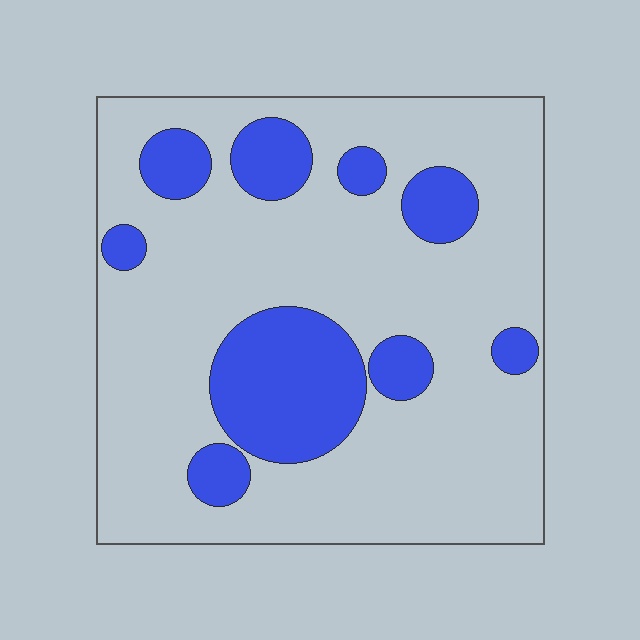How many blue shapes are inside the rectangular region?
9.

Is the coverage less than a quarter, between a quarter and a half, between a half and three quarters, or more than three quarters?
Less than a quarter.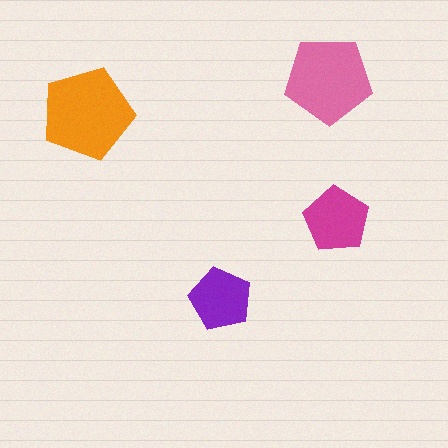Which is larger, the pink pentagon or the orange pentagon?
The orange one.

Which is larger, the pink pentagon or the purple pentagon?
The pink one.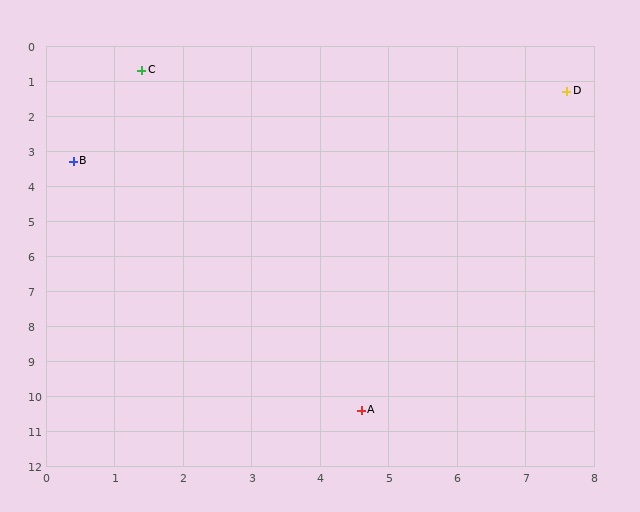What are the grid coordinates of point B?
Point B is at approximately (0.4, 3.3).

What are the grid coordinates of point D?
Point D is at approximately (7.6, 1.3).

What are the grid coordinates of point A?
Point A is at approximately (4.6, 10.4).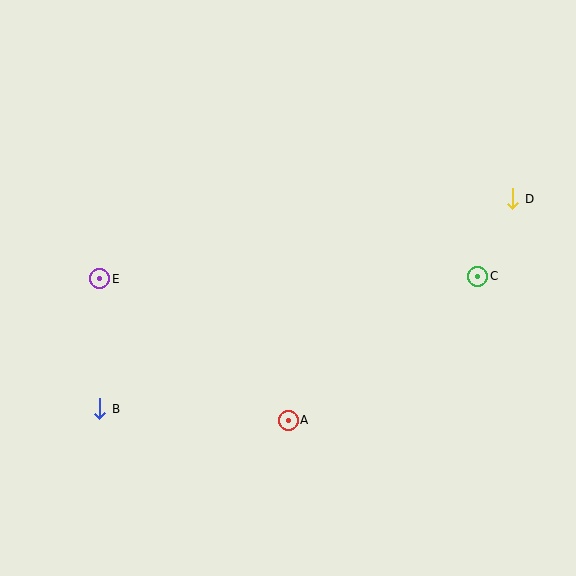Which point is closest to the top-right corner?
Point D is closest to the top-right corner.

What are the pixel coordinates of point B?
Point B is at (100, 409).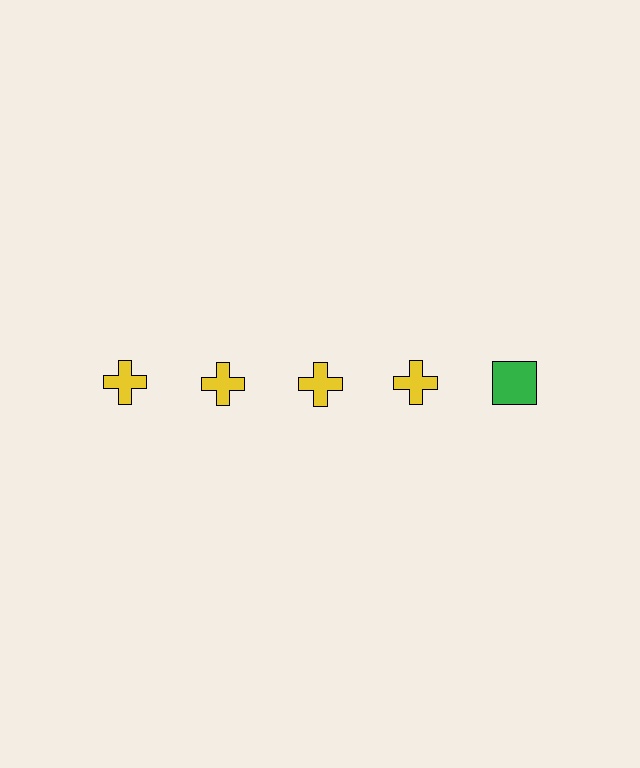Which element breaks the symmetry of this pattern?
The green square in the top row, rightmost column breaks the symmetry. All other shapes are yellow crosses.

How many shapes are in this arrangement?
There are 5 shapes arranged in a grid pattern.